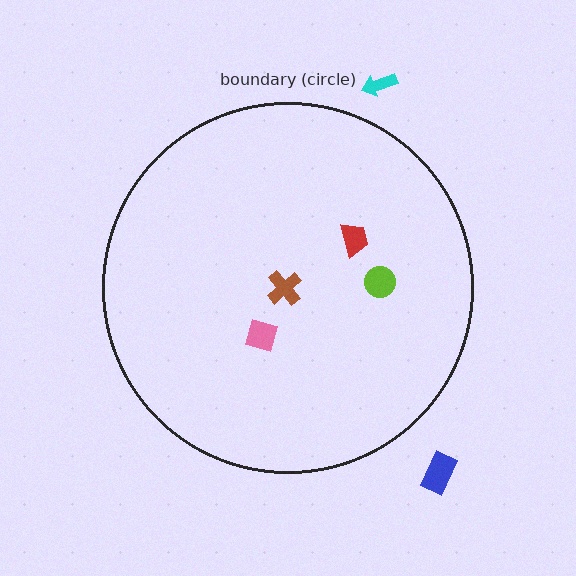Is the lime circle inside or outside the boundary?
Inside.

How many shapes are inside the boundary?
4 inside, 2 outside.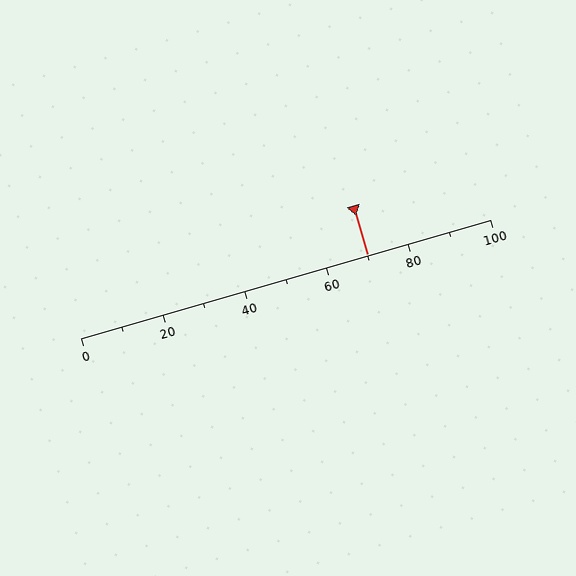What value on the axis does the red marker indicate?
The marker indicates approximately 70.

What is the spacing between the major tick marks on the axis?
The major ticks are spaced 20 apart.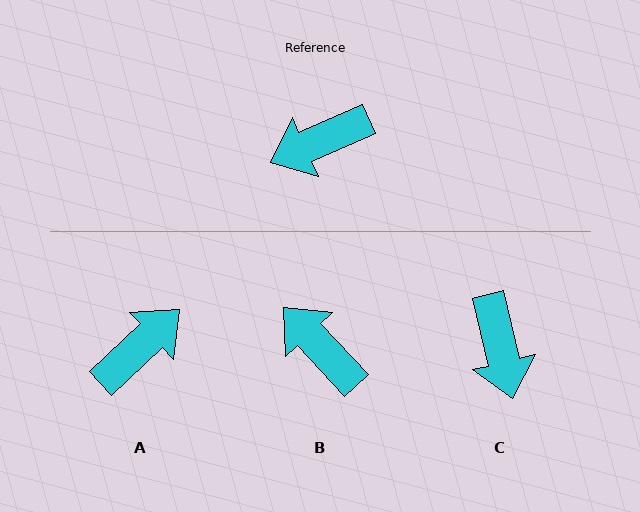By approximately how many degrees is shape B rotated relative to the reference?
Approximately 71 degrees clockwise.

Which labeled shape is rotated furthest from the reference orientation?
A, about 160 degrees away.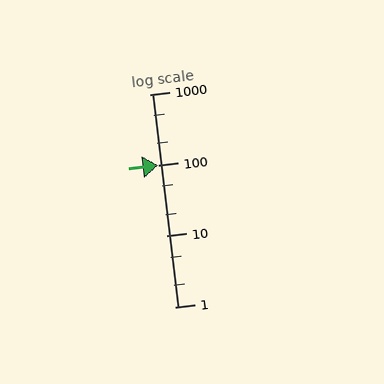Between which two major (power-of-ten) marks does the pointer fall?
The pointer is between 10 and 100.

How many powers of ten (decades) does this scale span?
The scale spans 3 decades, from 1 to 1000.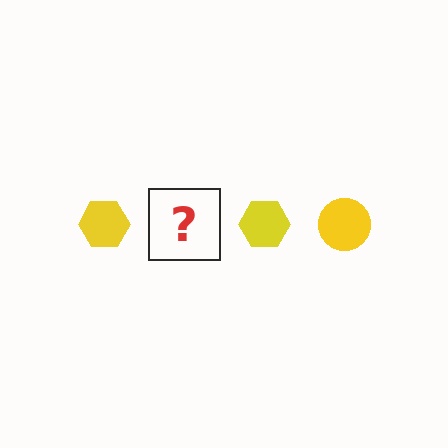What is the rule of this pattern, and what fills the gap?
The rule is that the pattern cycles through hexagon, circle shapes in yellow. The gap should be filled with a yellow circle.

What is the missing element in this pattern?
The missing element is a yellow circle.